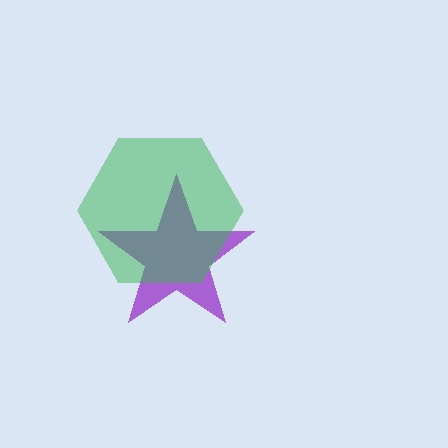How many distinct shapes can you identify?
There are 2 distinct shapes: a purple star, a green hexagon.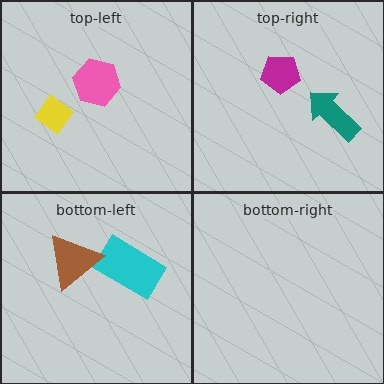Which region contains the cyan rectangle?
The bottom-left region.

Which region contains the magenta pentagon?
The top-right region.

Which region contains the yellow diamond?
The top-left region.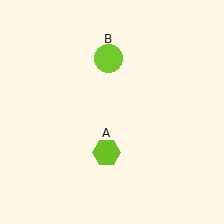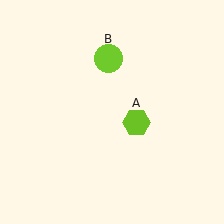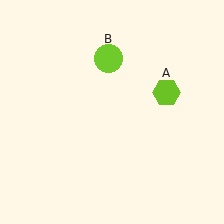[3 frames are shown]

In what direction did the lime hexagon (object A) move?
The lime hexagon (object A) moved up and to the right.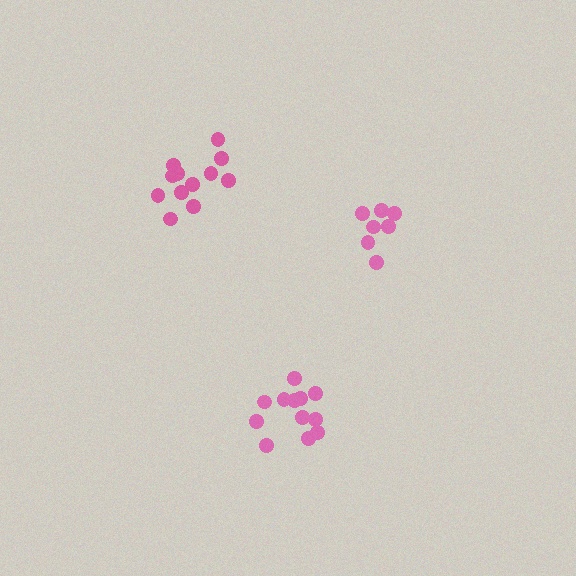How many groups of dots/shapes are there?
There are 3 groups.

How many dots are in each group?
Group 1: 12 dots, Group 2: 7 dots, Group 3: 12 dots (31 total).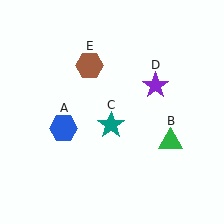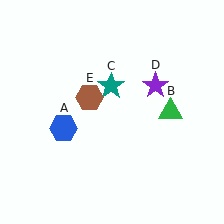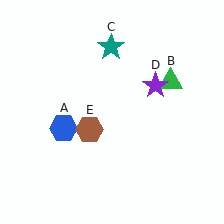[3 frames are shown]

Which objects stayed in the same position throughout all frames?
Blue hexagon (object A) and purple star (object D) remained stationary.